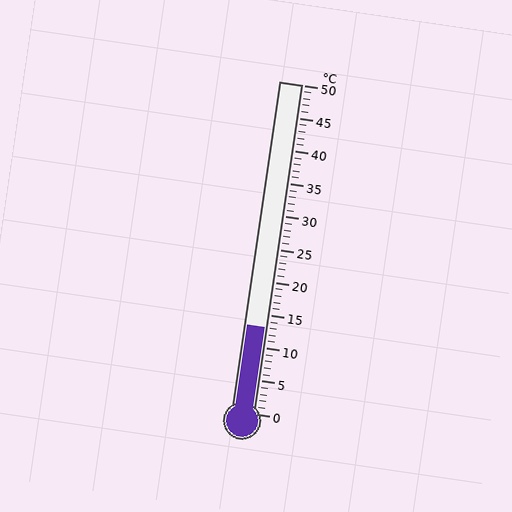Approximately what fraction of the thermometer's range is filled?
The thermometer is filled to approximately 25% of its range.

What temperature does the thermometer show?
The thermometer shows approximately 13°C.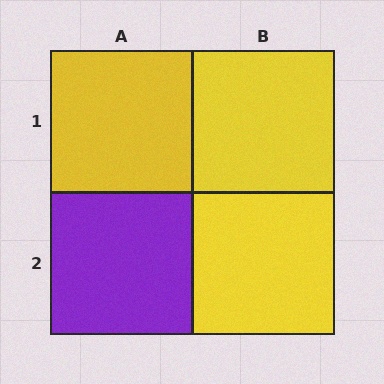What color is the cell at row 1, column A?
Yellow.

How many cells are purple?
1 cell is purple.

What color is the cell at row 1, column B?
Yellow.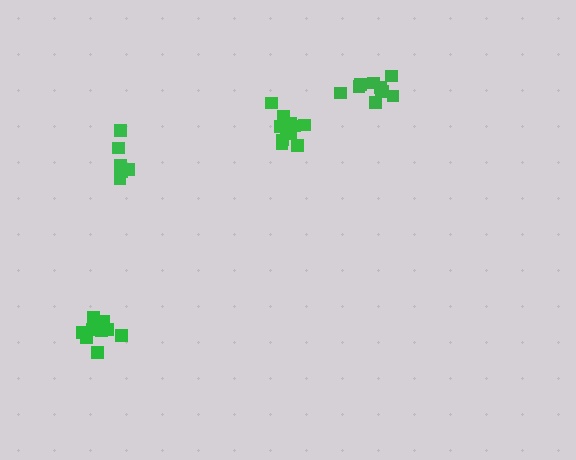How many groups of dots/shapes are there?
There are 4 groups.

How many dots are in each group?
Group 1: 6 dots, Group 2: 11 dots, Group 3: 10 dots, Group 4: 11 dots (38 total).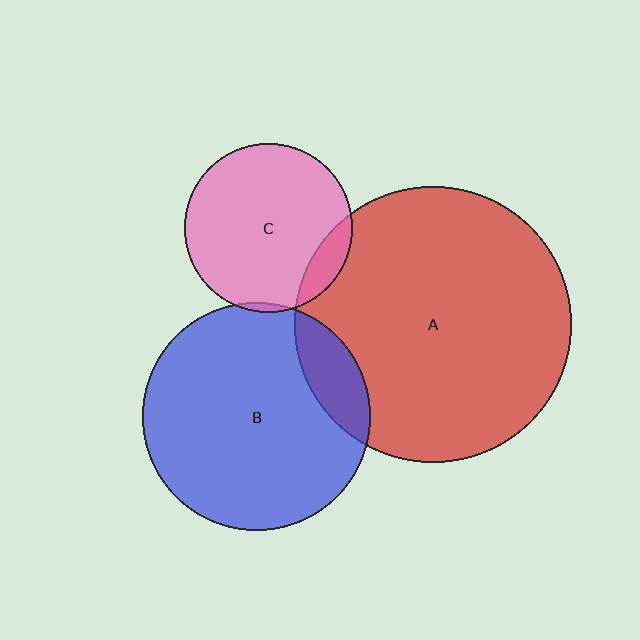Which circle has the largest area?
Circle A (red).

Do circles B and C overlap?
Yes.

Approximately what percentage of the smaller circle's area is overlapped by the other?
Approximately 5%.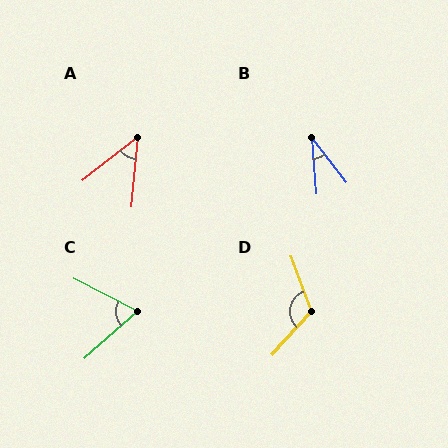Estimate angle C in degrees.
Approximately 68 degrees.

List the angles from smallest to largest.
B (33°), A (47°), C (68°), D (117°).